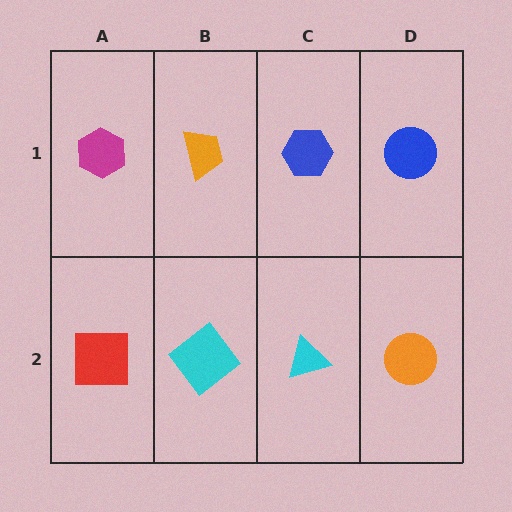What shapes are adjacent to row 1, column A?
A red square (row 2, column A), an orange trapezoid (row 1, column B).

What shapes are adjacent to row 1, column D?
An orange circle (row 2, column D), a blue hexagon (row 1, column C).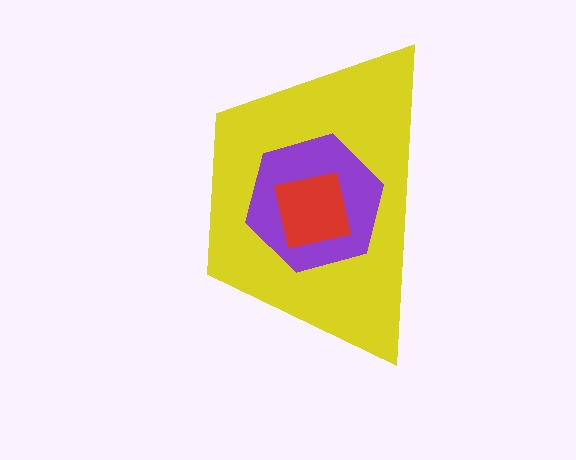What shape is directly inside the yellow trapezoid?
The purple hexagon.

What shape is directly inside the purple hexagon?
The red square.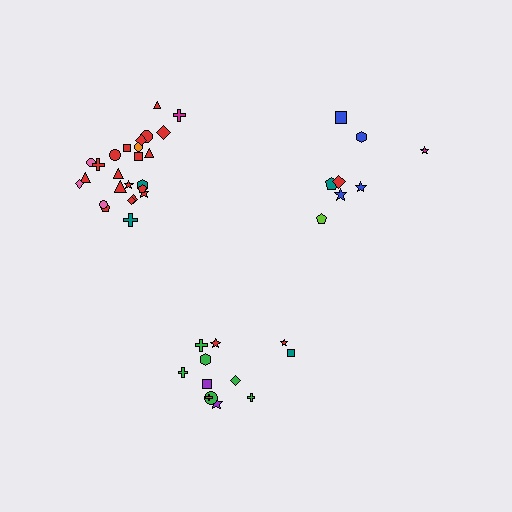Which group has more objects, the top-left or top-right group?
The top-left group.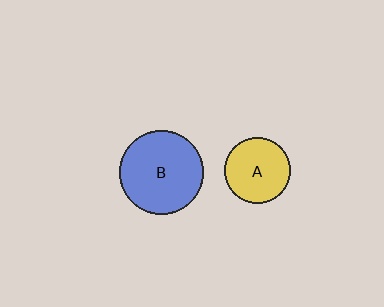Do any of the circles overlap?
No, none of the circles overlap.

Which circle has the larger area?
Circle B (blue).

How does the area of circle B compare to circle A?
Approximately 1.6 times.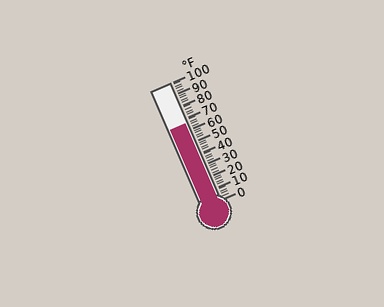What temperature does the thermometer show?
The thermometer shows approximately 66°F.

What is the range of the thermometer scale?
The thermometer scale ranges from 0°F to 100°F.